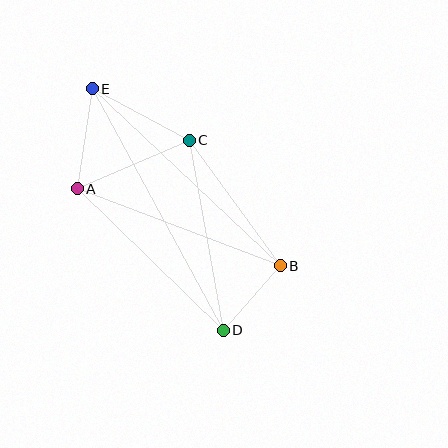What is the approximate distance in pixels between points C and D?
The distance between C and D is approximately 193 pixels.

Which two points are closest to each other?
Points B and D are closest to each other.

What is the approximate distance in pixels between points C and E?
The distance between C and E is approximately 110 pixels.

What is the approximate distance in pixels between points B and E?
The distance between B and E is approximately 258 pixels.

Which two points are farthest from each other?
Points D and E are farthest from each other.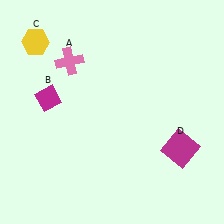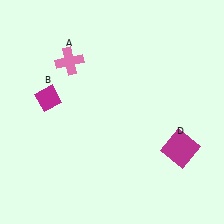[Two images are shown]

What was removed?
The yellow hexagon (C) was removed in Image 2.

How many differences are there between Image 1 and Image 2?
There is 1 difference between the two images.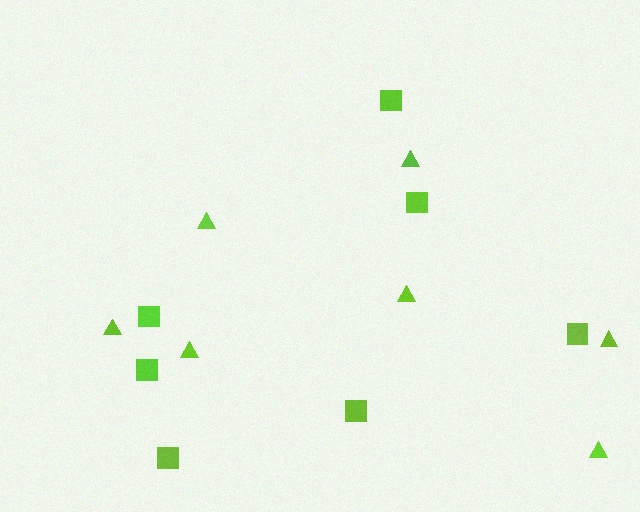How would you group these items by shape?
There are 2 groups: one group of squares (7) and one group of triangles (7).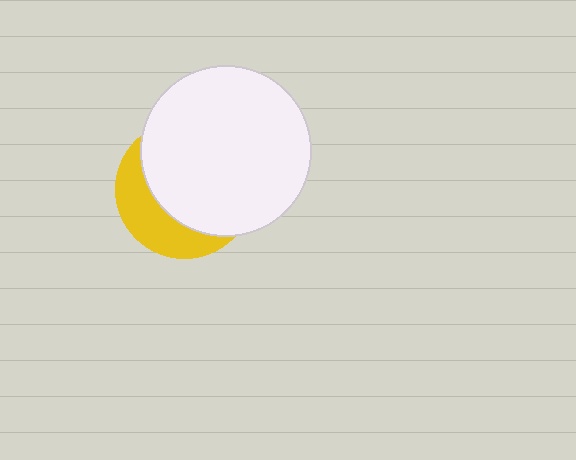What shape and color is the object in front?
The object in front is a white circle.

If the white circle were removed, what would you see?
You would see the complete yellow circle.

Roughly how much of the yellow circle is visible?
A small part of it is visible (roughly 33%).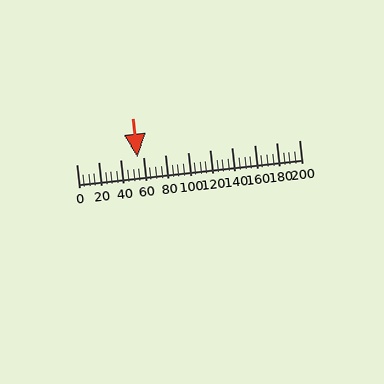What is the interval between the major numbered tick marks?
The major tick marks are spaced 20 units apart.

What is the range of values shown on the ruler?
The ruler shows values from 0 to 200.